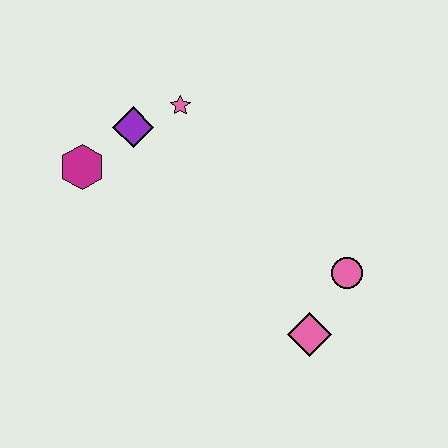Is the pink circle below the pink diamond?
No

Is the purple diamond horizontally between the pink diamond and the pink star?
No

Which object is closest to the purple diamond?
The pink star is closest to the purple diamond.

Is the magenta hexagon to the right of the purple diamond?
No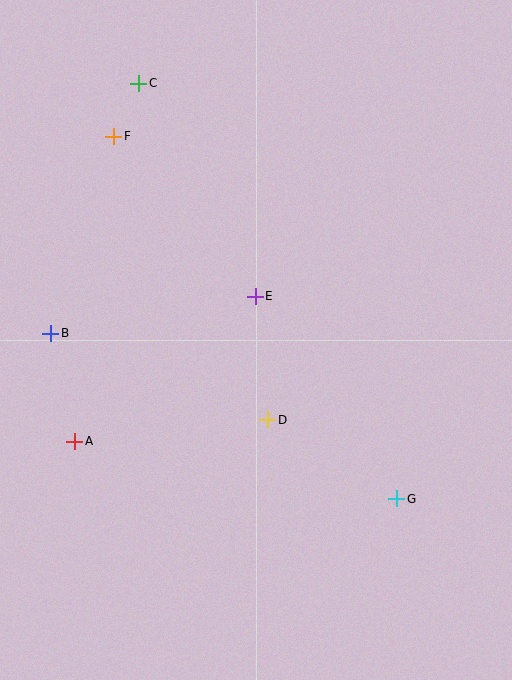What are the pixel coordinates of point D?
Point D is at (268, 420).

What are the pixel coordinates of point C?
Point C is at (139, 83).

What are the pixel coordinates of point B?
Point B is at (51, 333).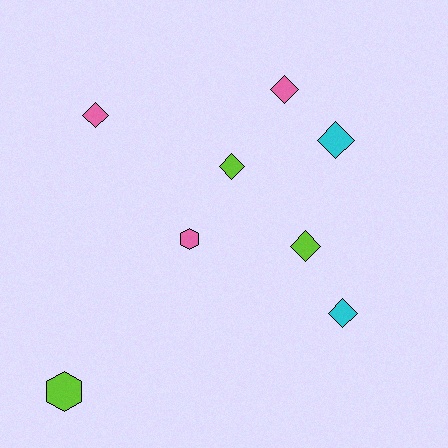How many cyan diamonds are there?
There are 2 cyan diamonds.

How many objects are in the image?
There are 8 objects.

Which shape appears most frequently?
Diamond, with 6 objects.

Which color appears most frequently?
Pink, with 3 objects.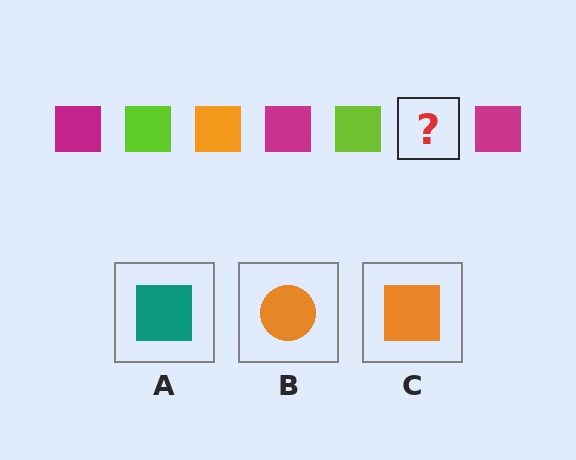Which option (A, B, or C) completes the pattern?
C.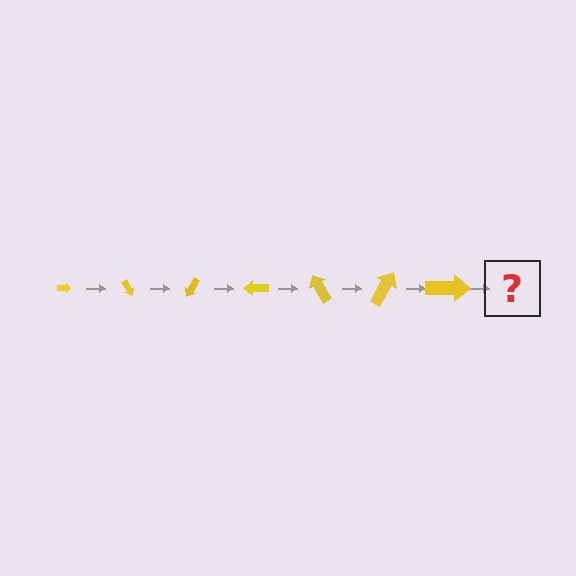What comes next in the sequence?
The next element should be an arrow, larger than the previous one and rotated 420 degrees from the start.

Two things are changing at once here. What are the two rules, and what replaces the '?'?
The two rules are that the arrow grows larger each step and it rotates 60 degrees each step. The '?' should be an arrow, larger than the previous one and rotated 420 degrees from the start.